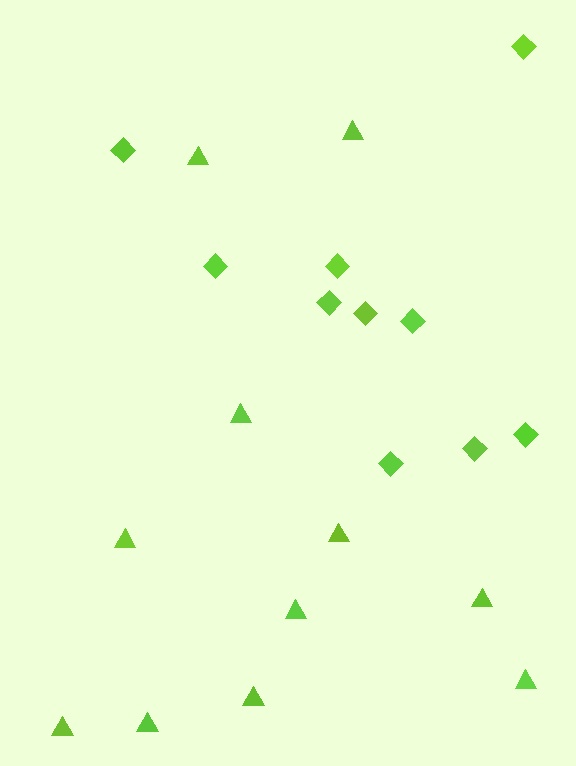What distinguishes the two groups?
There are 2 groups: one group of triangles (11) and one group of diamonds (10).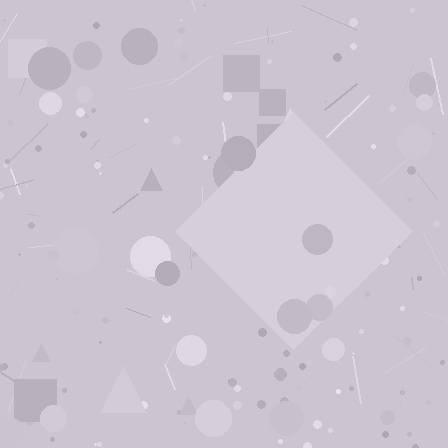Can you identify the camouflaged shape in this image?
The camouflaged shape is a diamond.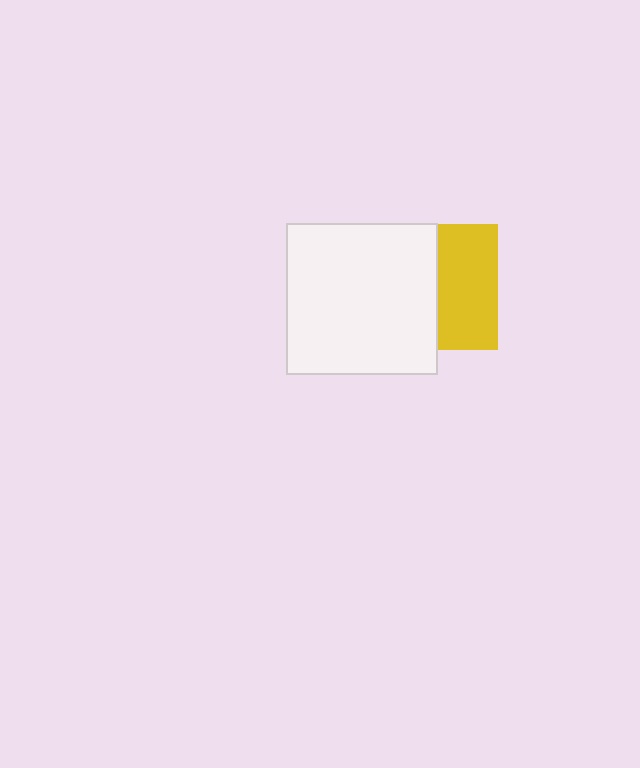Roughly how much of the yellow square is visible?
About half of it is visible (roughly 48%).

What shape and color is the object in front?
The object in front is a white square.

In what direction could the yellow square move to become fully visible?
The yellow square could move right. That would shift it out from behind the white square entirely.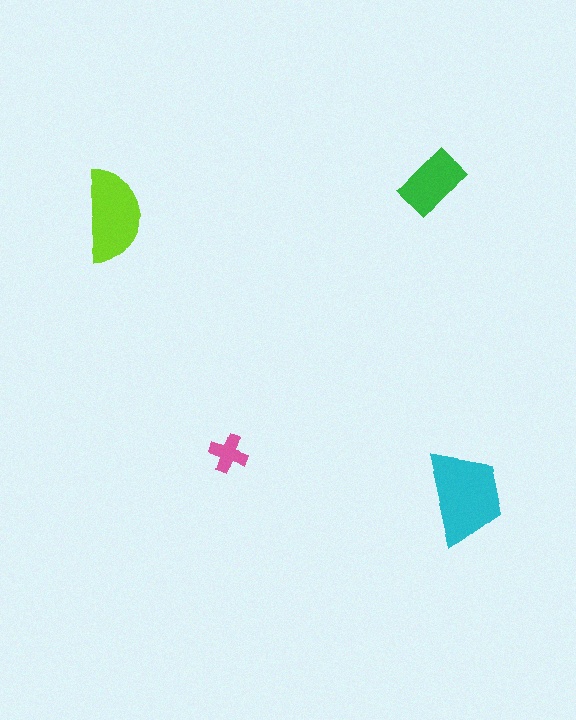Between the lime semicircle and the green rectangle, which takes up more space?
The lime semicircle.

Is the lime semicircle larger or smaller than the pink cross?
Larger.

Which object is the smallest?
The pink cross.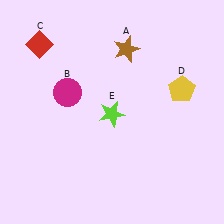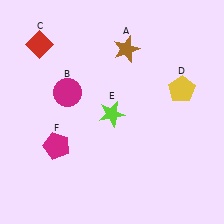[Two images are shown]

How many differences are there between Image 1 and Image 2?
There is 1 difference between the two images.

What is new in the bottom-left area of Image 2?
A magenta pentagon (F) was added in the bottom-left area of Image 2.